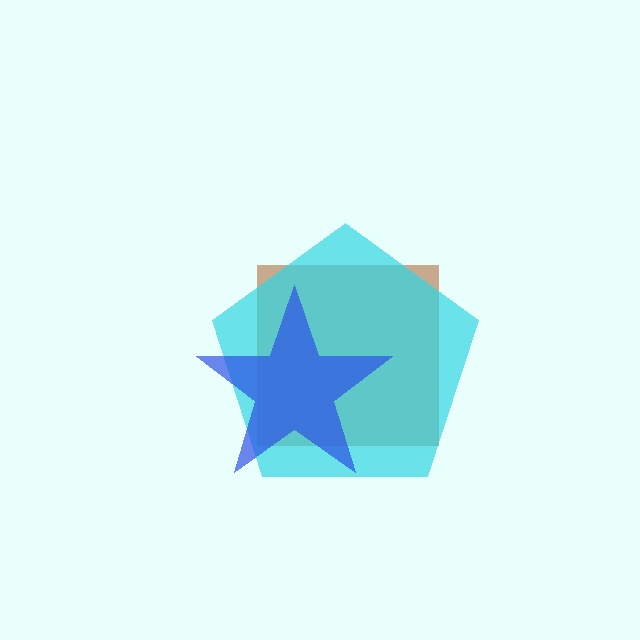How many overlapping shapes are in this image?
There are 3 overlapping shapes in the image.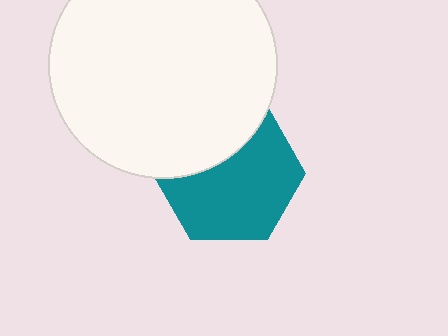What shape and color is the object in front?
The object in front is a white circle.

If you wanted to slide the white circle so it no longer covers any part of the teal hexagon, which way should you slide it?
Slide it up — that is the most direct way to separate the two shapes.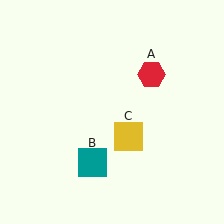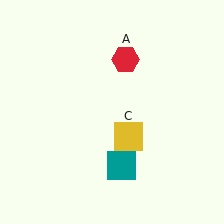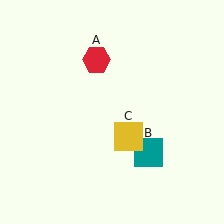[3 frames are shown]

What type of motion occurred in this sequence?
The red hexagon (object A), teal square (object B) rotated counterclockwise around the center of the scene.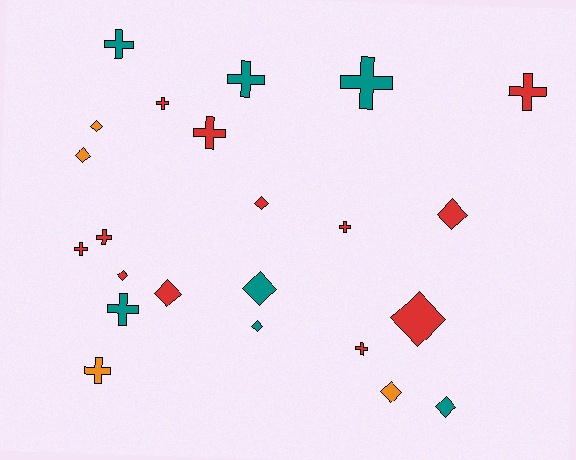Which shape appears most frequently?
Cross, with 12 objects.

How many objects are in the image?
There are 23 objects.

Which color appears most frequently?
Red, with 12 objects.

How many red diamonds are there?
There are 5 red diamonds.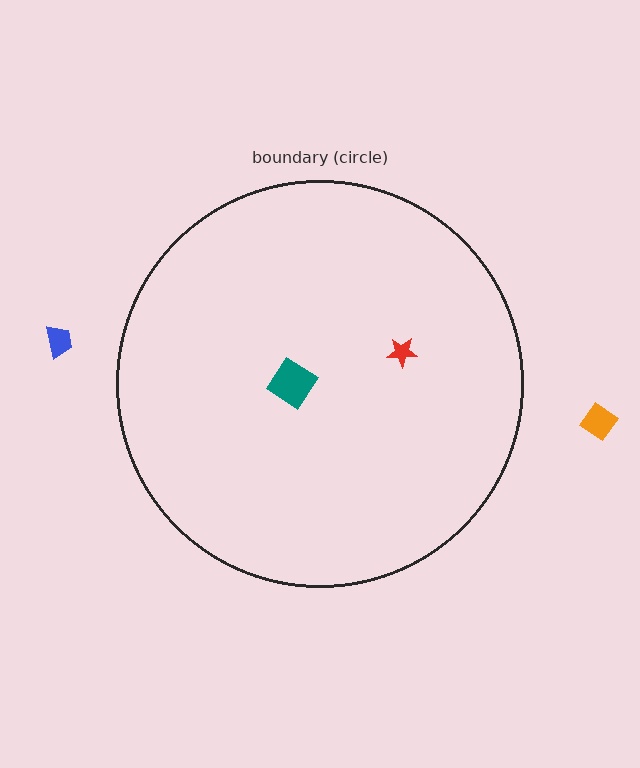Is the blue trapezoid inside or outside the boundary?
Outside.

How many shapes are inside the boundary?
2 inside, 2 outside.